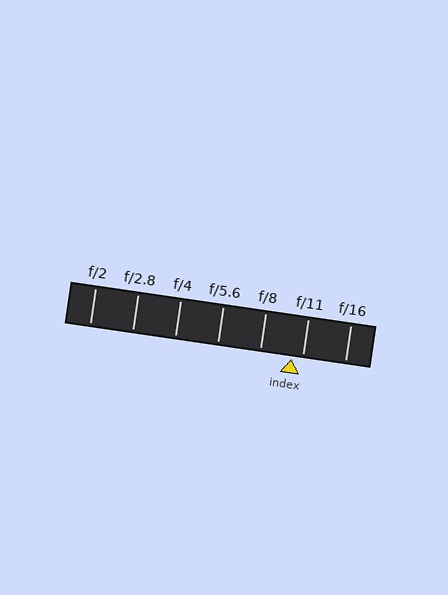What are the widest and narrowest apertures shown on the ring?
The widest aperture shown is f/2 and the narrowest is f/16.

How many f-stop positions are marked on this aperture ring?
There are 7 f-stop positions marked.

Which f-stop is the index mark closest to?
The index mark is closest to f/11.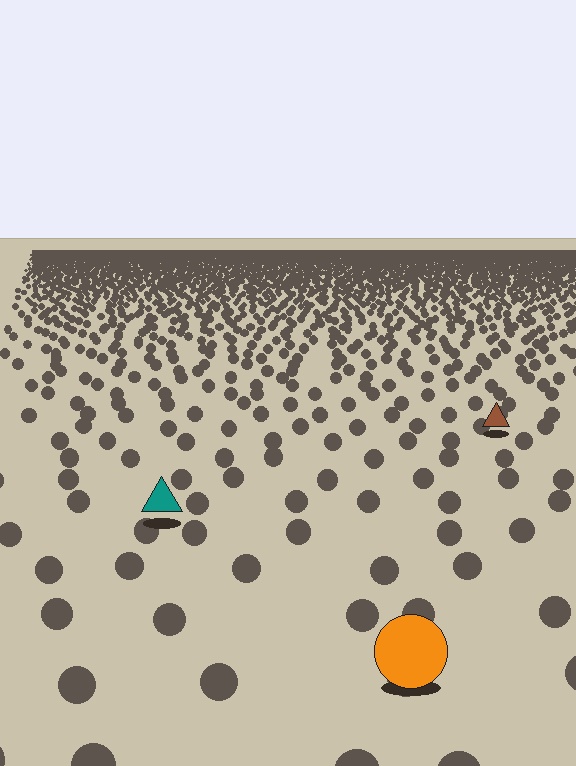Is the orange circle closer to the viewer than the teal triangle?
Yes. The orange circle is closer — you can tell from the texture gradient: the ground texture is coarser near it.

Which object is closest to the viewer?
The orange circle is closest. The texture marks near it are larger and more spread out.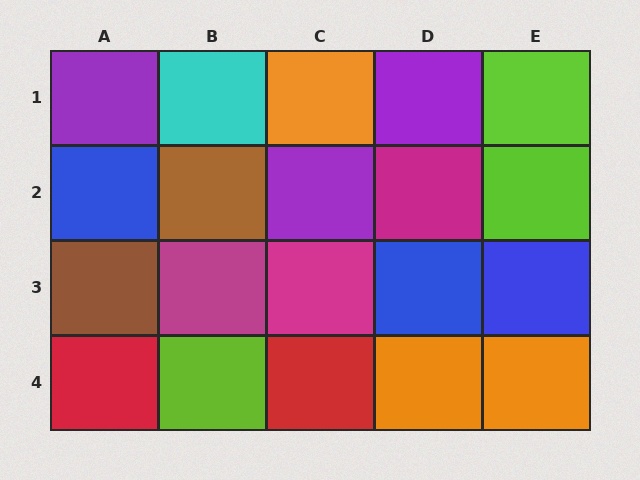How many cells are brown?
2 cells are brown.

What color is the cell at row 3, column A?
Brown.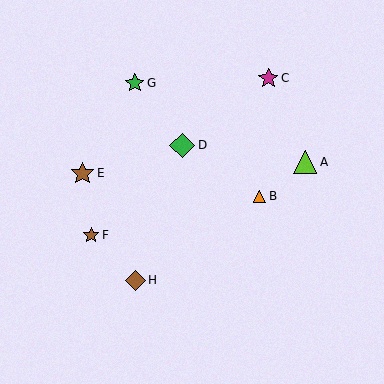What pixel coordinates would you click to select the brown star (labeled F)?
Click at (91, 235) to select the brown star F.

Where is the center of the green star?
The center of the green star is at (135, 83).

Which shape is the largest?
The green diamond (labeled D) is the largest.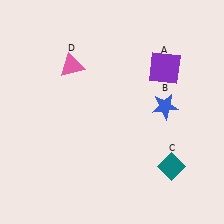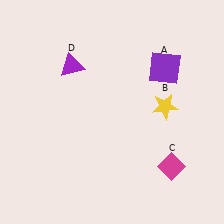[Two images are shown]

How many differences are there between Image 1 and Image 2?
There are 3 differences between the two images.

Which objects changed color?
B changed from blue to yellow. C changed from teal to magenta. D changed from pink to purple.